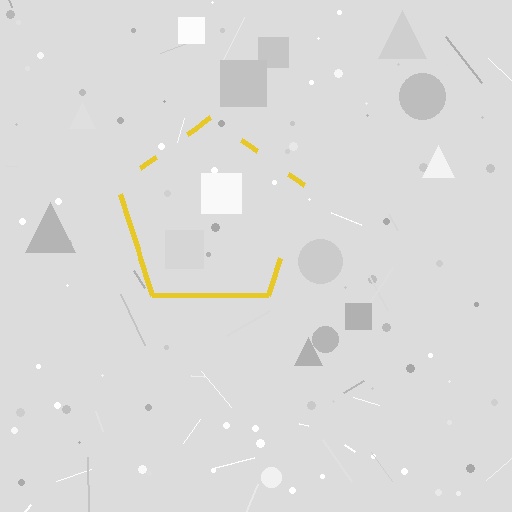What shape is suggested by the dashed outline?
The dashed outline suggests a pentagon.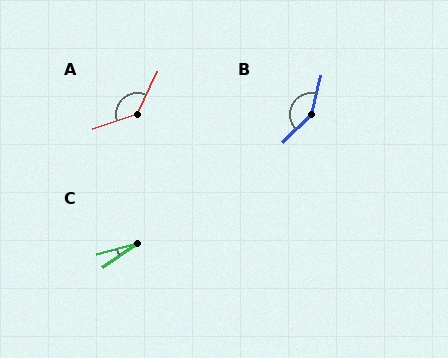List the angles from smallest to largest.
C (19°), A (134°), B (148°).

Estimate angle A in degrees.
Approximately 134 degrees.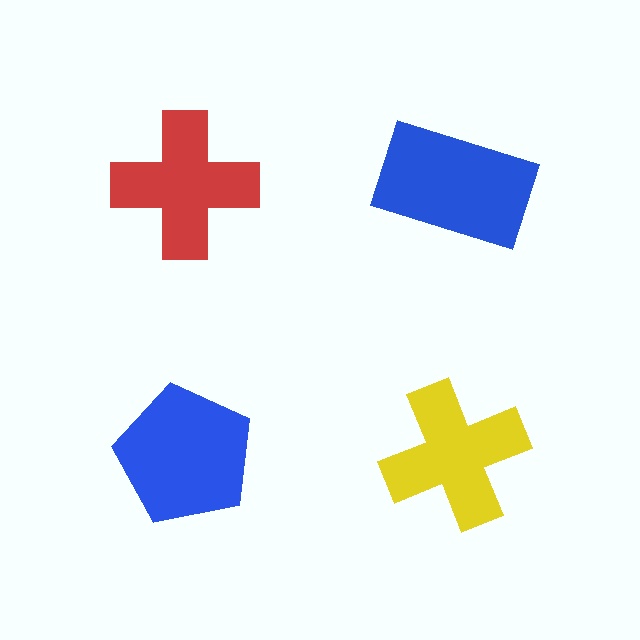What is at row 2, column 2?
A yellow cross.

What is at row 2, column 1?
A blue pentagon.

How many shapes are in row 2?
2 shapes.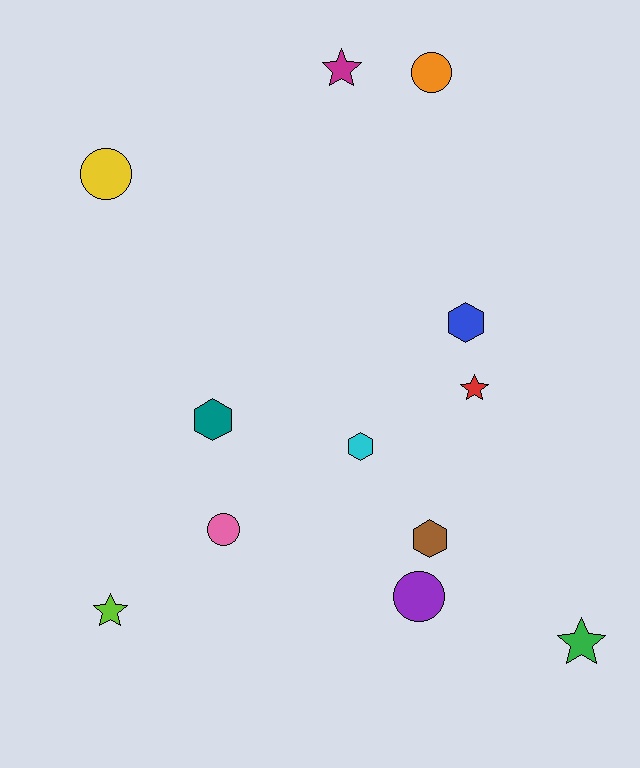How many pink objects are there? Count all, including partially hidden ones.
There is 1 pink object.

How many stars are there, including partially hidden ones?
There are 4 stars.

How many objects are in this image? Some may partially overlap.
There are 12 objects.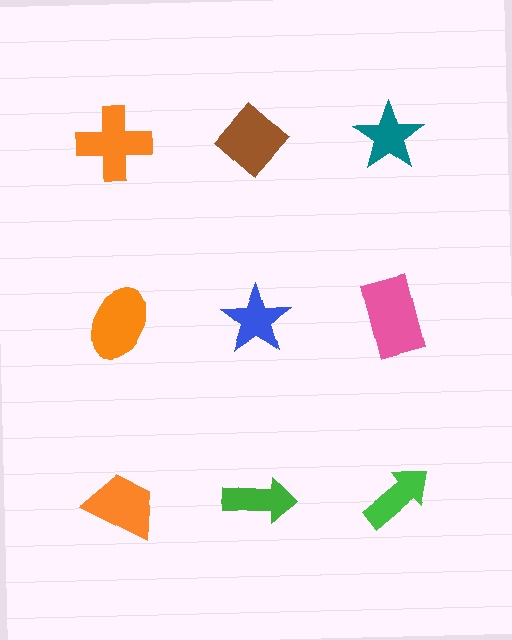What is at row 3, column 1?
An orange trapezoid.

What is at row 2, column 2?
A blue star.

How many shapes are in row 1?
3 shapes.